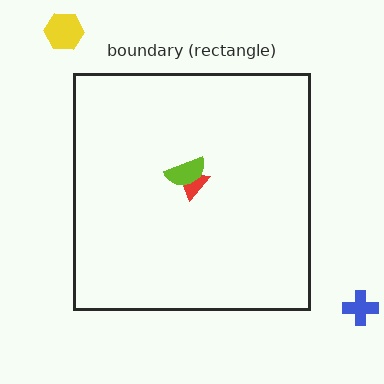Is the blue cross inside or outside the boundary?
Outside.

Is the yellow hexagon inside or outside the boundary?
Outside.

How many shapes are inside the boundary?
2 inside, 2 outside.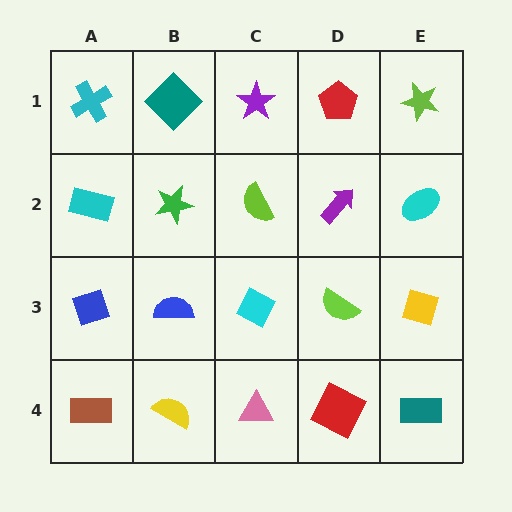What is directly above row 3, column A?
A cyan rectangle.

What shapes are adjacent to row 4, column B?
A blue semicircle (row 3, column B), a brown rectangle (row 4, column A), a pink triangle (row 4, column C).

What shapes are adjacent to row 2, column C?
A purple star (row 1, column C), a cyan diamond (row 3, column C), a green star (row 2, column B), a purple arrow (row 2, column D).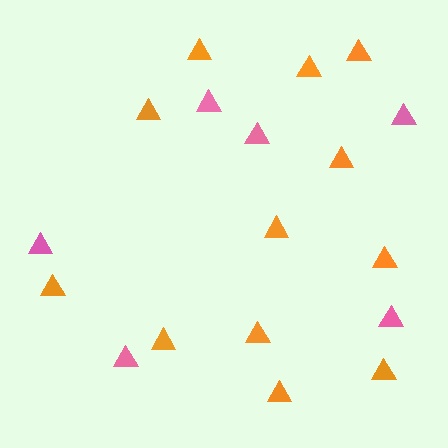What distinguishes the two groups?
There are 2 groups: one group of pink triangles (6) and one group of orange triangles (12).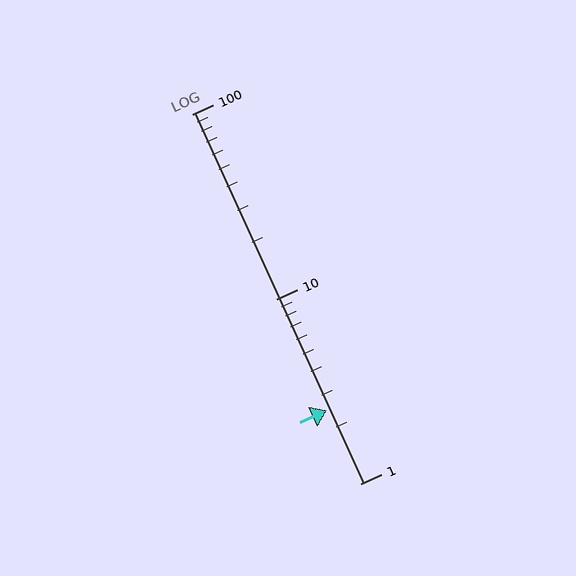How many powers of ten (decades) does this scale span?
The scale spans 2 decades, from 1 to 100.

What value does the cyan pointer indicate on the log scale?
The pointer indicates approximately 2.5.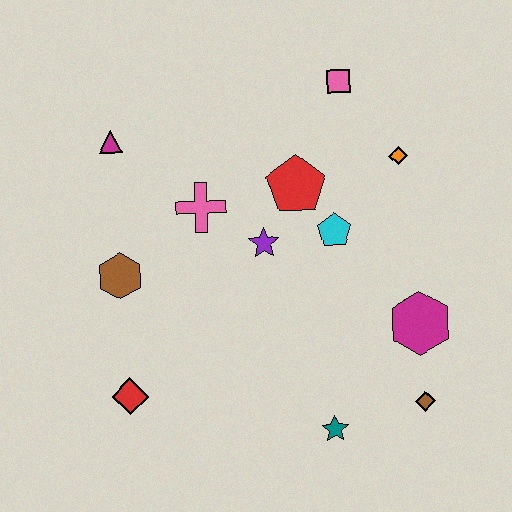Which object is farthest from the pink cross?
The brown diamond is farthest from the pink cross.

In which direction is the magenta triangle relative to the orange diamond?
The magenta triangle is to the left of the orange diamond.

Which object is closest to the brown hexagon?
The pink cross is closest to the brown hexagon.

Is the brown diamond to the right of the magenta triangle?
Yes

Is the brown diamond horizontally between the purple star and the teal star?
No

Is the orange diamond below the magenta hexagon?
No